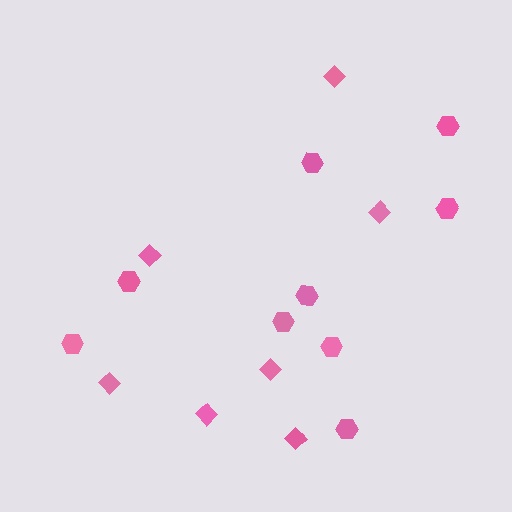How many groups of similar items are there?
There are 2 groups: one group of hexagons (9) and one group of diamonds (7).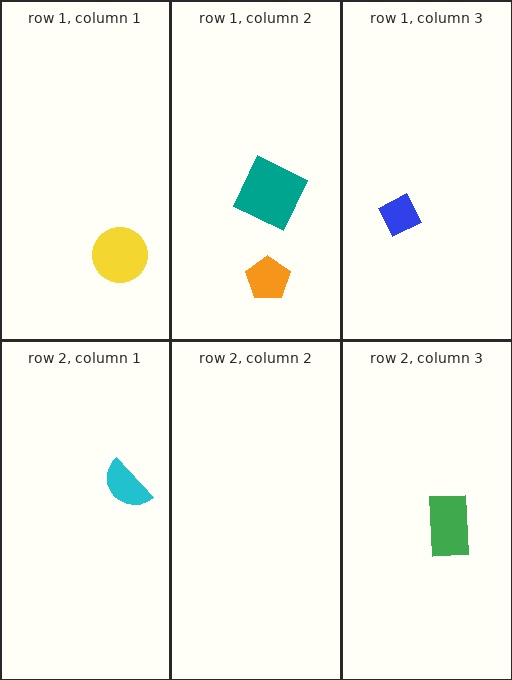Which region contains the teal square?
The row 1, column 2 region.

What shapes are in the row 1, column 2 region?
The orange pentagon, the teal square.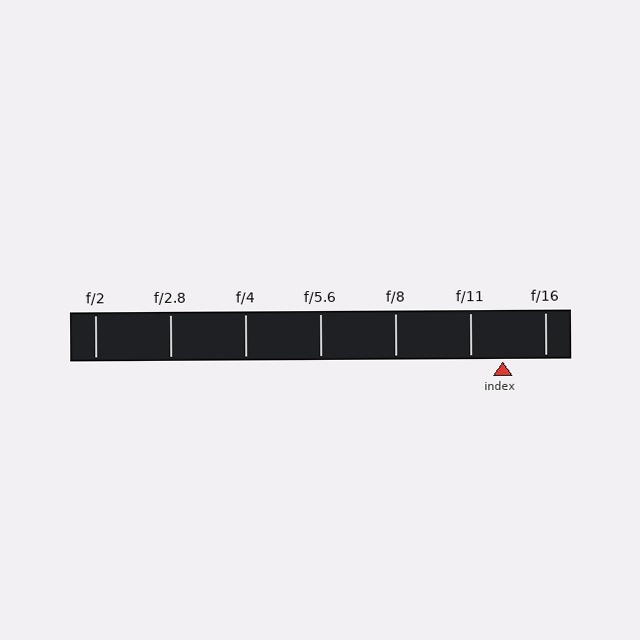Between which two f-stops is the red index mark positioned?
The index mark is between f/11 and f/16.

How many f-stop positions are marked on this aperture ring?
There are 7 f-stop positions marked.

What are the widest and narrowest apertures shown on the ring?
The widest aperture shown is f/2 and the narrowest is f/16.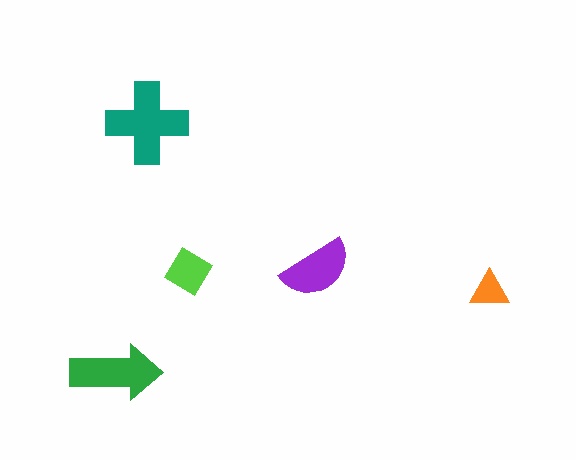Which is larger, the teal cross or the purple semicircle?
The teal cross.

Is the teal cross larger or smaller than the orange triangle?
Larger.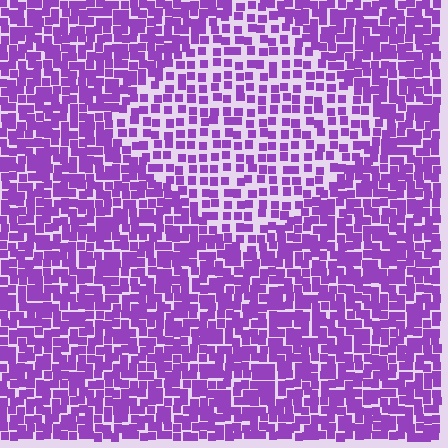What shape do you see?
I see a diamond.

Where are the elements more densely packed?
The elements are more densely packed outside the diamond boundary.